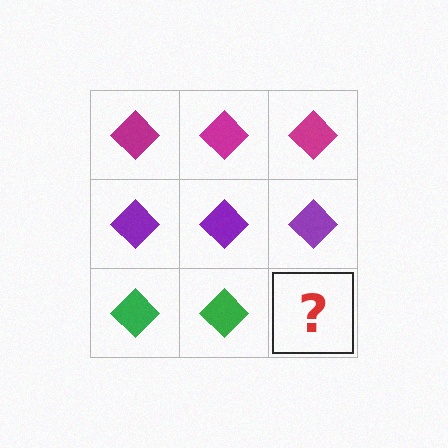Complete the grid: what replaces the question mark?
The question mark should be replaced with a green diamond.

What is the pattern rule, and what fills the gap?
The rule is that each row has a consistent color. The gap should be filled with a green diamond.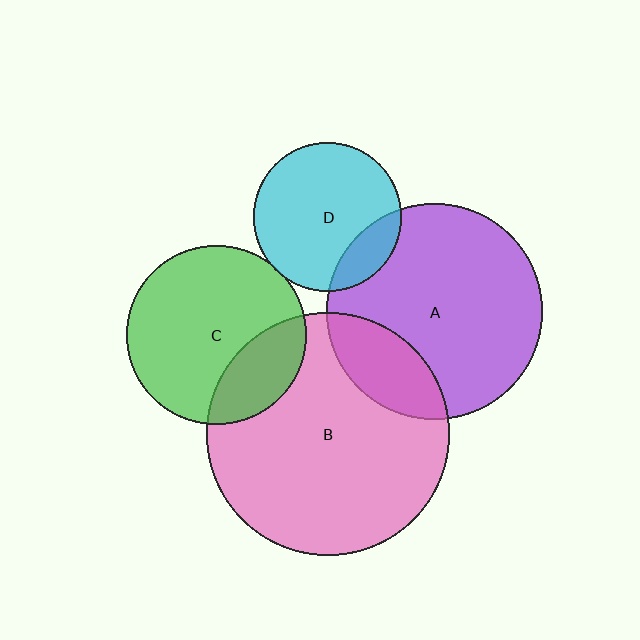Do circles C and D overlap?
Yes.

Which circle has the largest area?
Circle B (pink).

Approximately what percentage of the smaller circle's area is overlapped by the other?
Approximately 5%.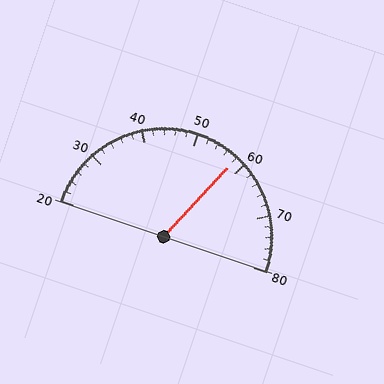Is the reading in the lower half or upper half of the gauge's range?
The reading is in the upper half of the range (20 to 80).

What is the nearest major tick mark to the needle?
The nearest major tick mark is 60.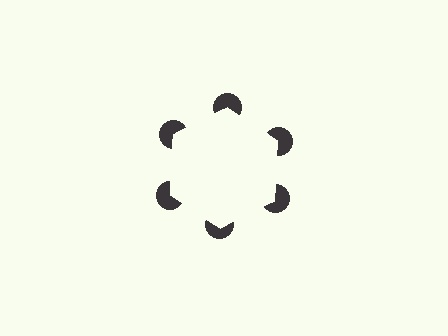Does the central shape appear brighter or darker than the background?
It typically appears slightly brighter than the background, even though no actual brightness change is drawn.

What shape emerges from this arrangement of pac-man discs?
An illusory hexagon — its edges are inferred from the aligned wedge cuts in the pac-man discs, not physically drawn.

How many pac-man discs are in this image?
There are 6 — one at each vertex of the illusory hexagon.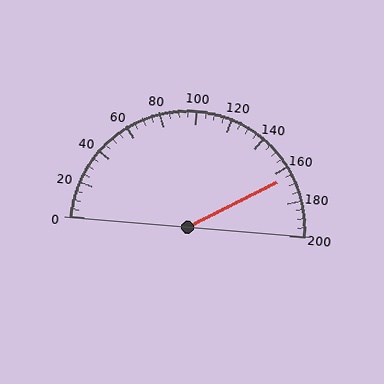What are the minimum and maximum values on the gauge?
The gauge ranges from 0 to 200.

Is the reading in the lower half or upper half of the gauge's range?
The reading is in the upper half of the range (0 to 200).